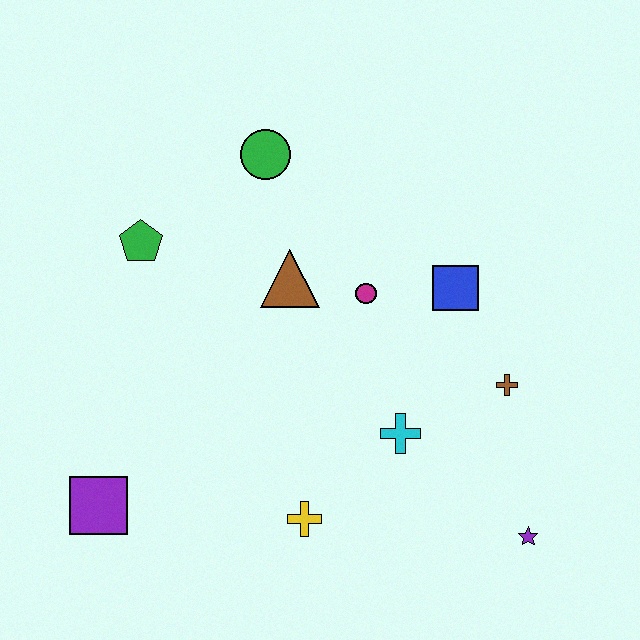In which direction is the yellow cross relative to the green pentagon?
The yellow cross is below the green pentagon.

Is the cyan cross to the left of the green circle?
No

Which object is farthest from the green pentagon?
The purple star is farthest from the green pentagon.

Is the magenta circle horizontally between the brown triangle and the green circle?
No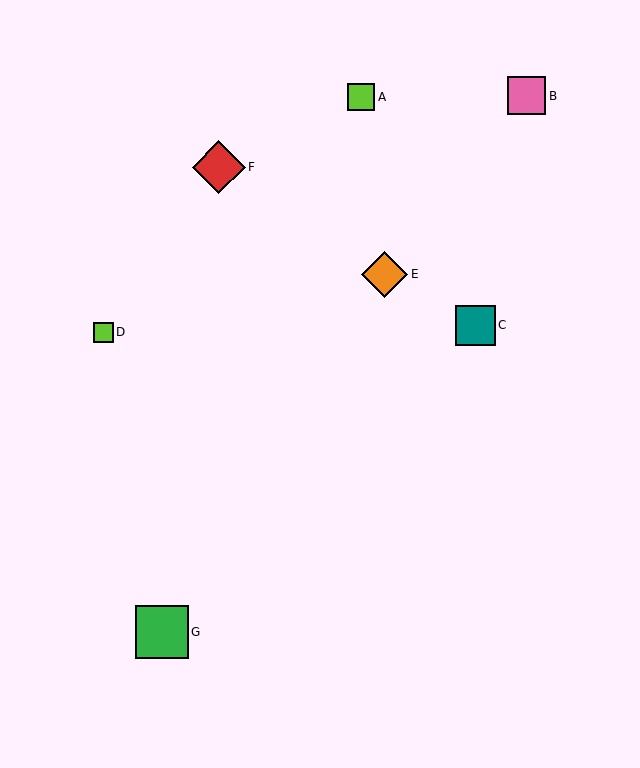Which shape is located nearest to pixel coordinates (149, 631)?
The green square (labeled G) at (162, 632) is nearest to that location.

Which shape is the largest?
The red diamond (labeled F) is the largest.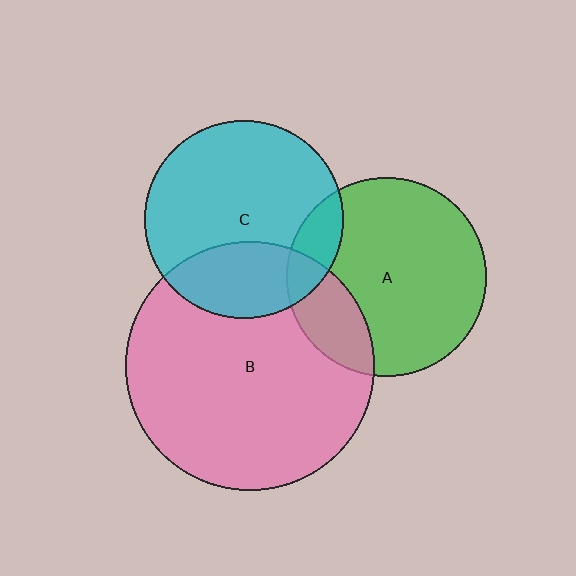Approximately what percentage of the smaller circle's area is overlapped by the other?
Approximately 20%.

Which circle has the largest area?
Circle B (pink).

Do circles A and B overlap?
Yes.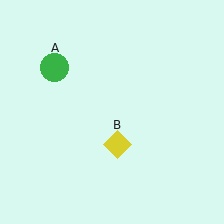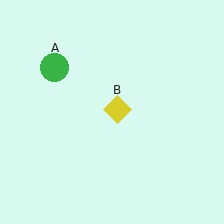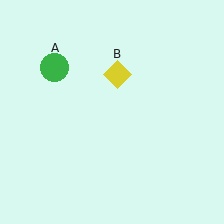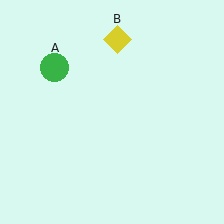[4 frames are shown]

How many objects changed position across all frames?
1 object changed position: yellow diamond (object B).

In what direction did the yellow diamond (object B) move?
The yellow diamond (object B) moved up.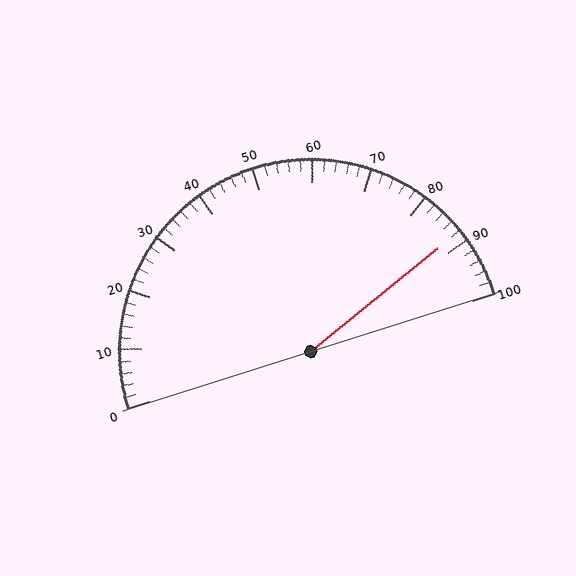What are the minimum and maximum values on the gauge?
The gauge ranges from 0 to 100.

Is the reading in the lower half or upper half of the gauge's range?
The reading is in the upper half of the range (0 to 100).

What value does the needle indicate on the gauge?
The needle indicates approximately 88.